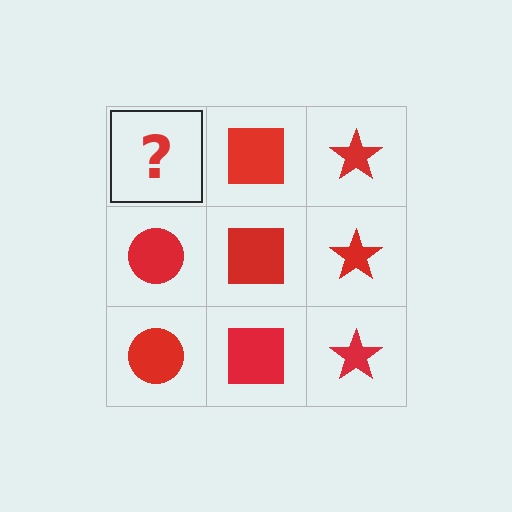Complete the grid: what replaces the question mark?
The question mark should be replaced with a red circle.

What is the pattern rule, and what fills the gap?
The rule is that each column has a consistent shape. The gap should be filled with a red circle.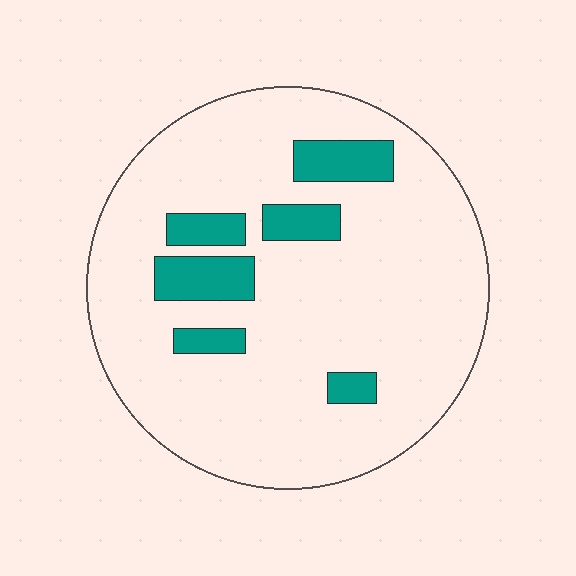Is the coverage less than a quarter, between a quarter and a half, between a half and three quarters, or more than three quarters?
Less than a quarter.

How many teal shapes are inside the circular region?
6.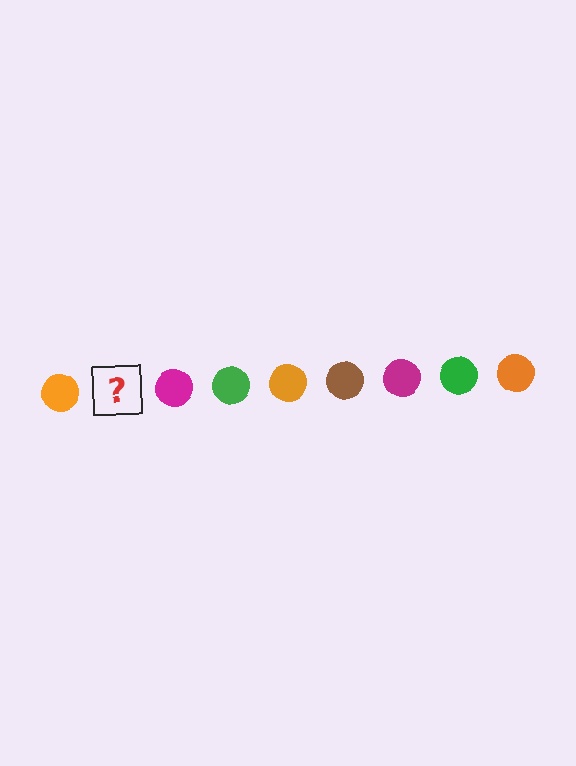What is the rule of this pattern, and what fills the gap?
The rule is that the pattern cycles through orange, brown, magenta, green circles. The gap should be filled with a brown circle.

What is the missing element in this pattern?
The missing element is a brown circle.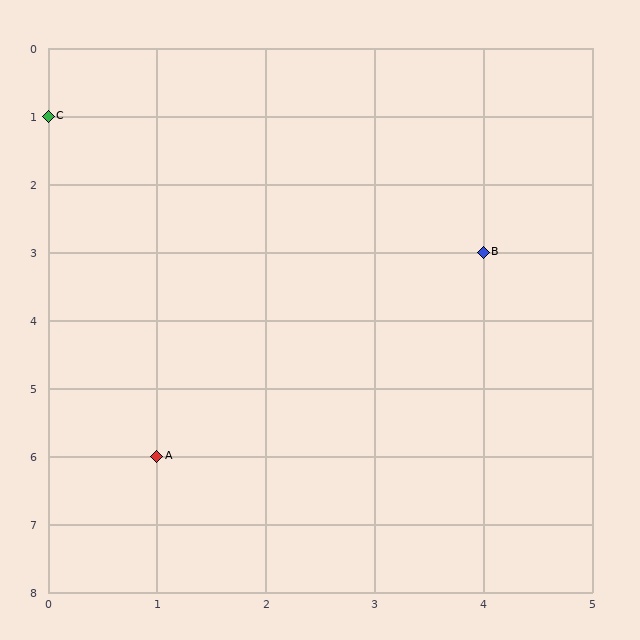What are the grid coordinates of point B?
Point B is at grid coordinates (4, 3).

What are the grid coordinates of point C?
Point C is at grid coordinates (0, 1).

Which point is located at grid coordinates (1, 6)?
Point A is at (1, 6).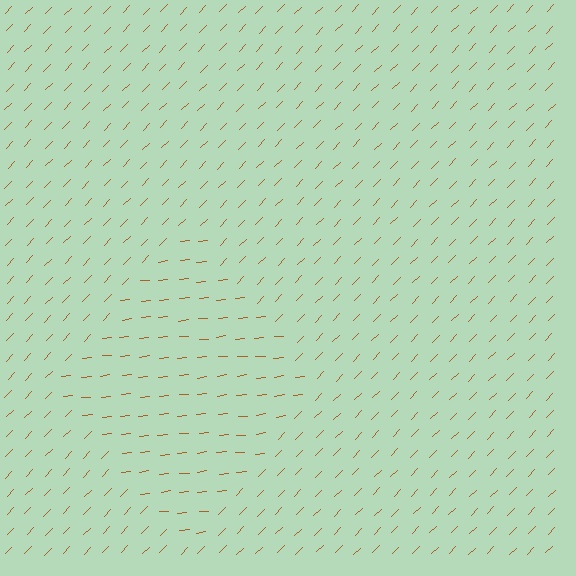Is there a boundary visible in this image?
Yes, there is a texture boundary formed by a change in line orientation.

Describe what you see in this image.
The image is filled with small brown line segments. A diamond region in the image has lines oriented differently from the surrounding lines, creating a visible texture boundary.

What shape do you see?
I see a diamond.